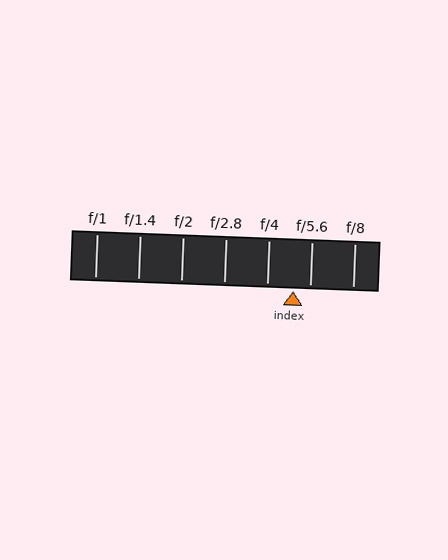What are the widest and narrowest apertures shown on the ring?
The widest aperture shown is f/1 and the narrowest is f/8.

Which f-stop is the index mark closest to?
The index mark is closest to f/5.6.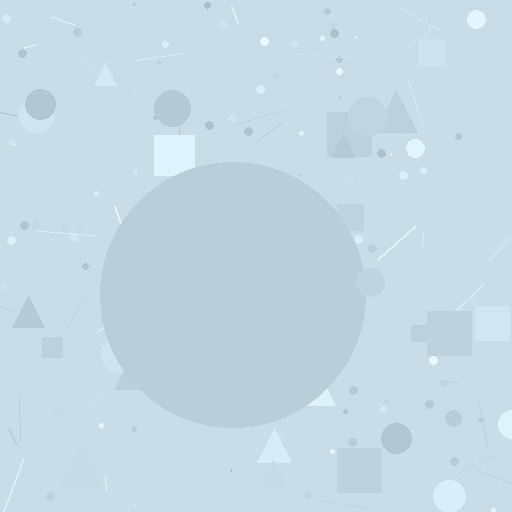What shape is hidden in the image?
A circle is hidden in the image.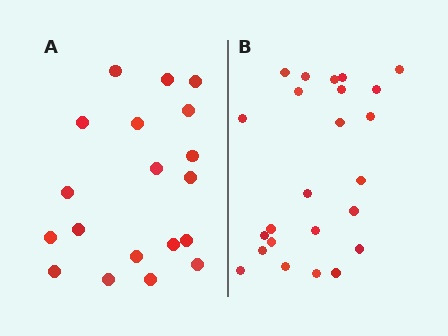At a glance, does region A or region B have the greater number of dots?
Region B (the right region) has more dots.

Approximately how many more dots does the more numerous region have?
Region B has about 5 more dots than region A.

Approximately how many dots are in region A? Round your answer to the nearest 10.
About 20 dots. (The exact count is 19, which rounds to 20.)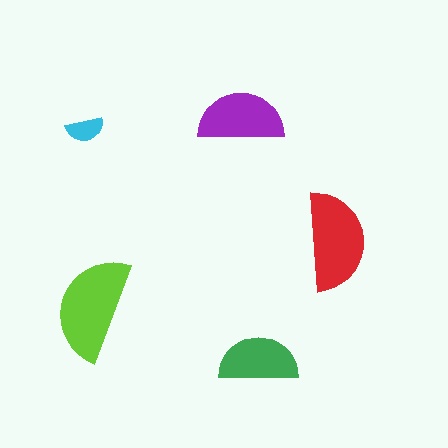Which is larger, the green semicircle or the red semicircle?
The red one.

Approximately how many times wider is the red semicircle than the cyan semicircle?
About 2.5 times wider.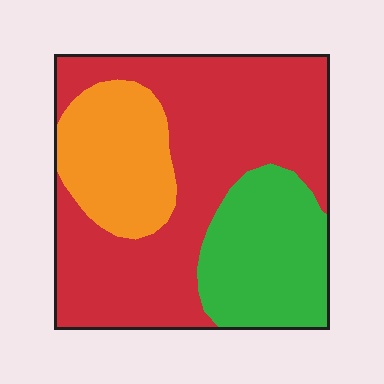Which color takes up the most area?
Red, at roughly 55%.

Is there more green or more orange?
Green.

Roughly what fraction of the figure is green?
Green takes up about one quarter (1/4) of the figure.